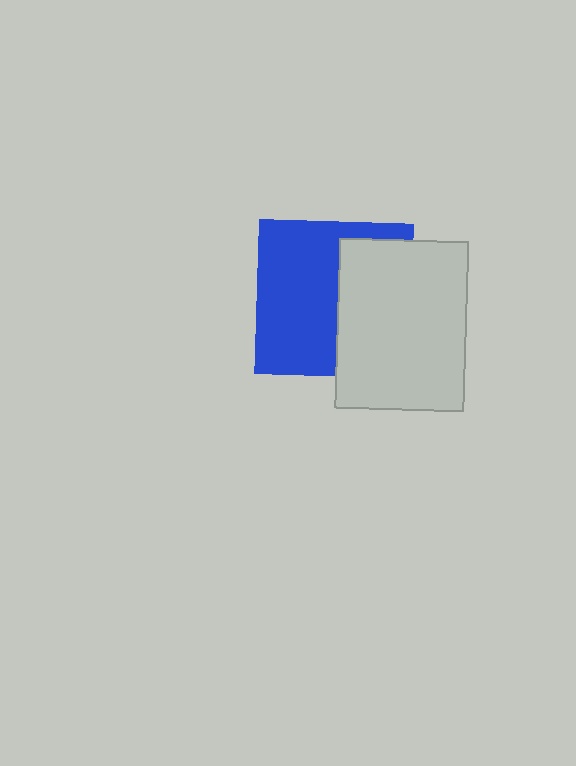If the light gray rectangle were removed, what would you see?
You would see the complete blue square.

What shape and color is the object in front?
The object in front is a light gray rectangle.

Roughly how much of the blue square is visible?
About half of it is visible (roughly 57%).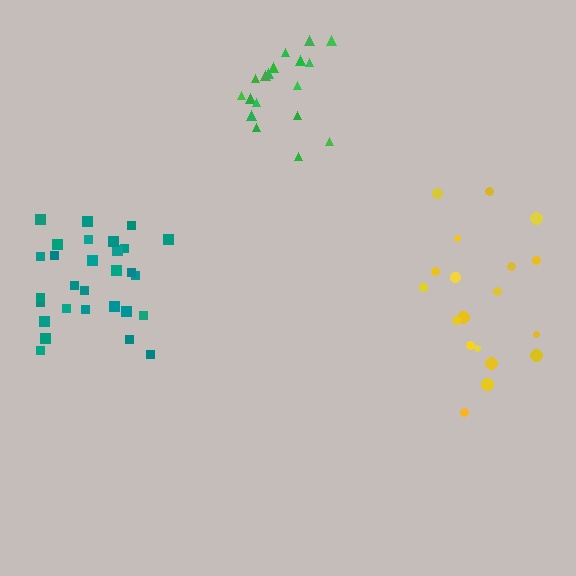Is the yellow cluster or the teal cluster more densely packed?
Teal.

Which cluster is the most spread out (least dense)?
Yellow.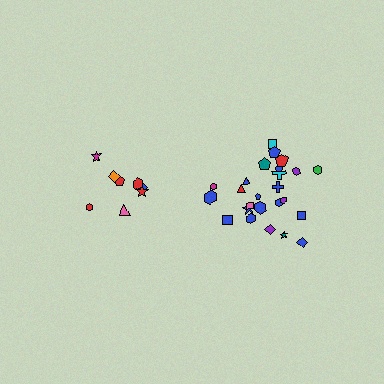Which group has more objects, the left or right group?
The right group.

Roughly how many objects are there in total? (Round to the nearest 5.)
Roughly 35 objects in total.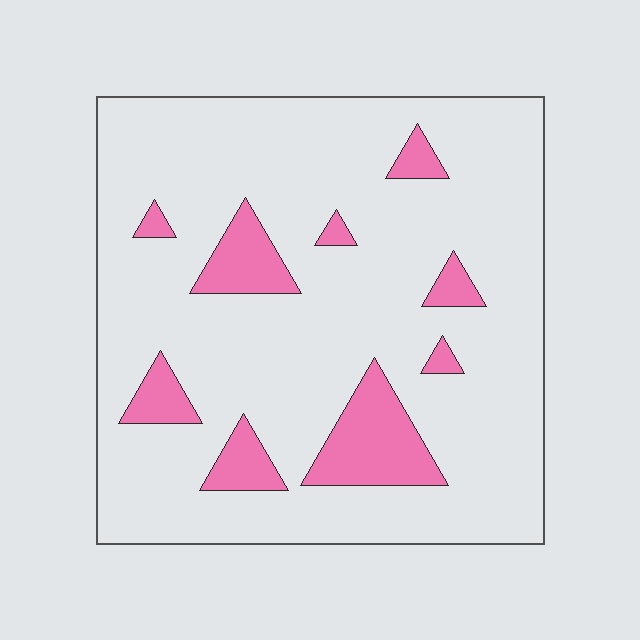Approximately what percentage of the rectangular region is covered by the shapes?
Approximately 15%.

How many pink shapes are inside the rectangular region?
9.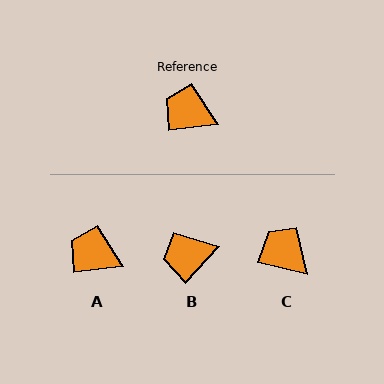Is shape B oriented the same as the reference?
No, it is off by about 40 degrees.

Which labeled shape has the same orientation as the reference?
A.